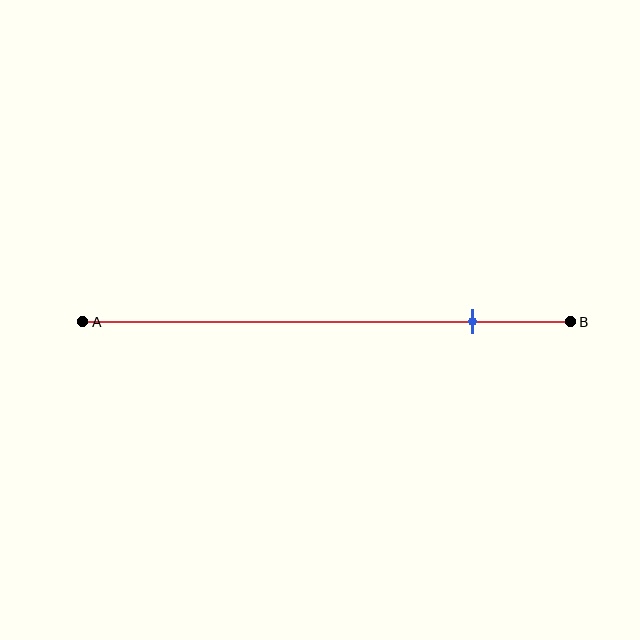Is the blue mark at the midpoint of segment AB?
No, the mark is at about 80% from A, not at the 50% midpoint.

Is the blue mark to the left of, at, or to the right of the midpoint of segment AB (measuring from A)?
The blue mark is to the right of the midpoint of segment AB.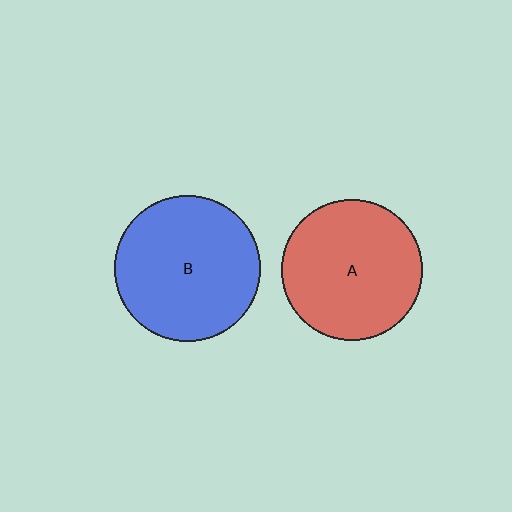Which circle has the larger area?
Circle B (blue).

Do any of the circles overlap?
No, none of the circles overlap.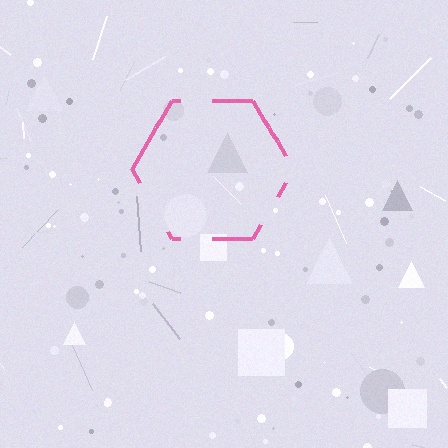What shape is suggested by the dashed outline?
The dashed outline suggests a hexagon.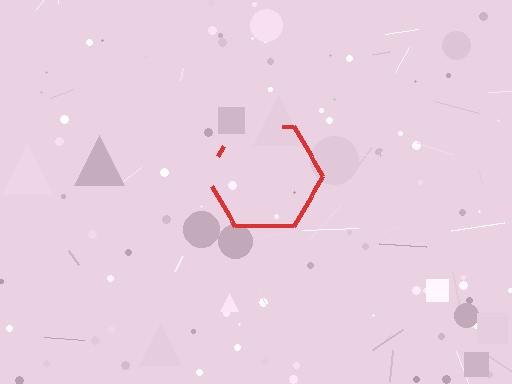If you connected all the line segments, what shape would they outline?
They would outline a hexagon.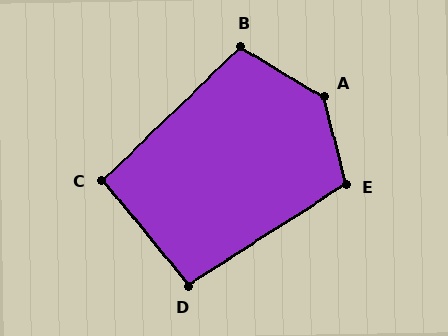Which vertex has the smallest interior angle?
C, at approximately 94 degrees.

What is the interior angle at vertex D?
Approximately 97 degrees (obtuse).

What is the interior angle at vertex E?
Approximately 109 degrees (obtuse).